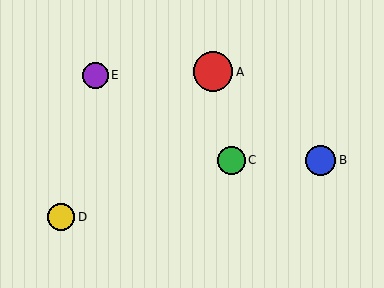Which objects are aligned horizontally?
Objects B, C are aligned horizontally.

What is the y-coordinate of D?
Object D is at y≈217.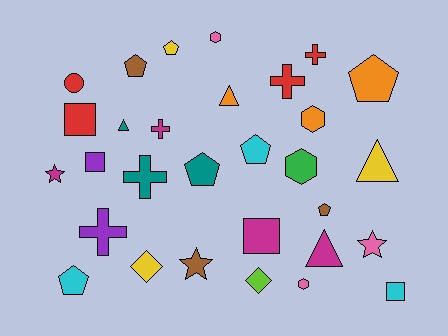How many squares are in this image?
There are 4 squares.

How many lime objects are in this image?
There is 1 lime object.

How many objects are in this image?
There are 30 objects.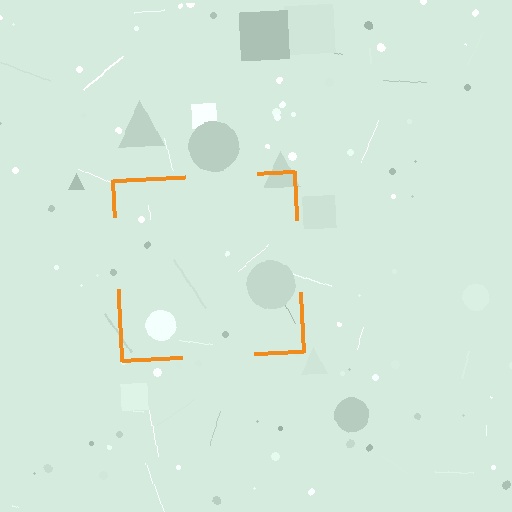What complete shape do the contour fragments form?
The contour fragments form a square.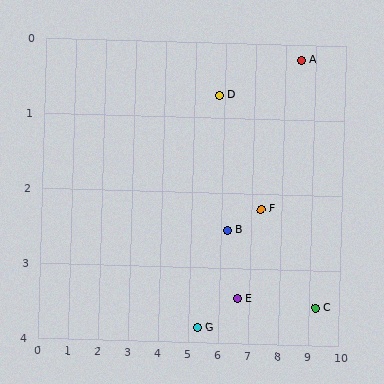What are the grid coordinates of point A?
Point A is at approximately (8.5, 0.2).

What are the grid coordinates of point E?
Point E is at approximately (6.6, 3.4).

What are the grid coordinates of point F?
Point F is at approximately (7.3, 2.2).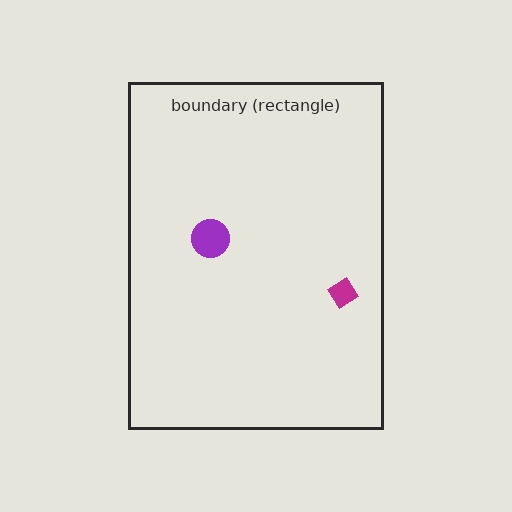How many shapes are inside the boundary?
2 inside, 0 outside.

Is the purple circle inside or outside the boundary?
Inside.